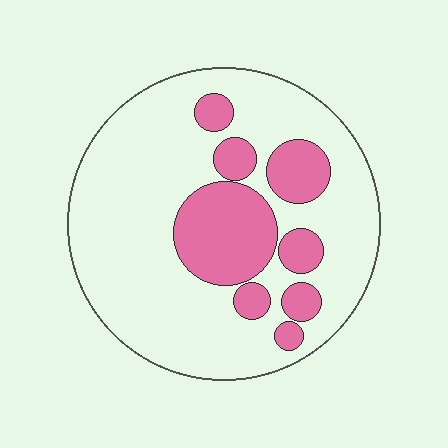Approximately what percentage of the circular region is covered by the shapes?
Approximately 25%.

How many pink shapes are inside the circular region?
8.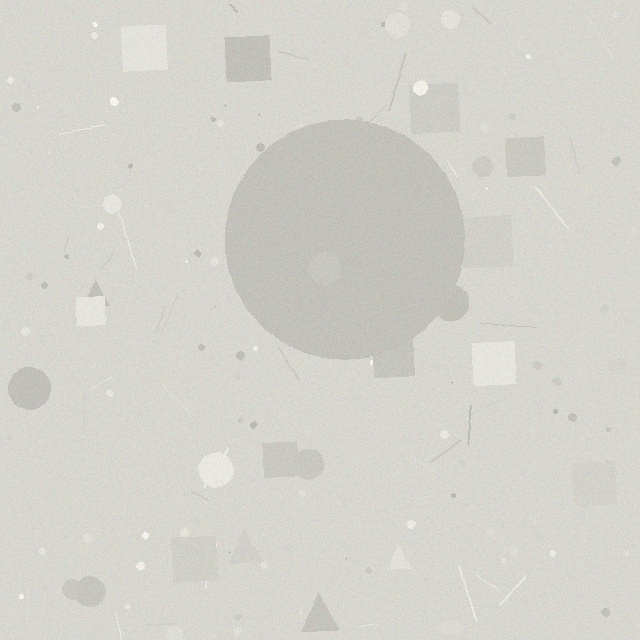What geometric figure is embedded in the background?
A circle is embedded in the background.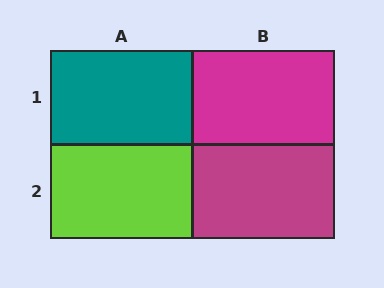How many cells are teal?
1 cell is teal.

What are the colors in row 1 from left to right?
Teal, magenta.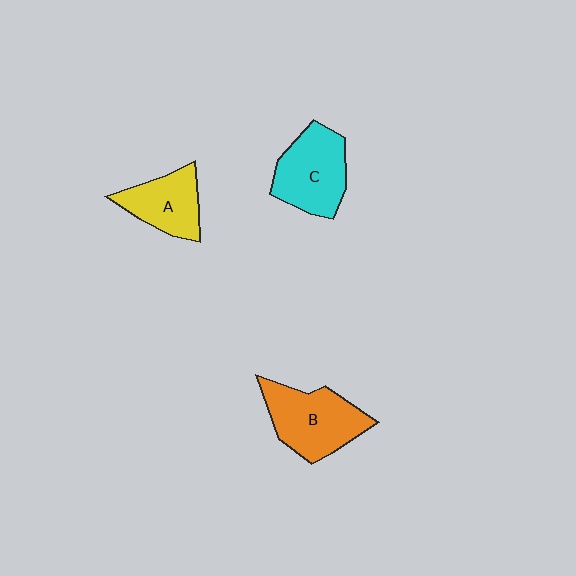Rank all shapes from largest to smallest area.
From largest to smallest: B (orange), C (cyan), A (yellow).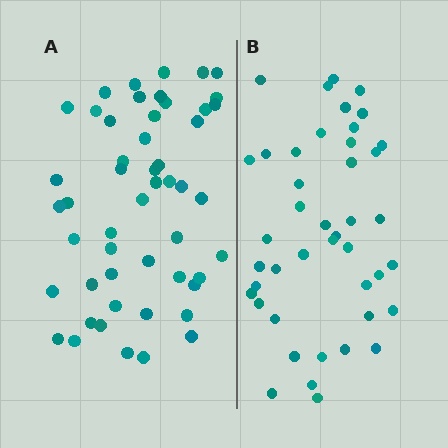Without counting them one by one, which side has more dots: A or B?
Region A (the left region) has more dots.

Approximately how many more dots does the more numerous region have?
Region A has roughly 8 or so more dots than region B.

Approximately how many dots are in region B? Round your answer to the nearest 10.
About 40 dots. (The exact count is 43, which rounds to 40.)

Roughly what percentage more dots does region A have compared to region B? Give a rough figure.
About 20% more.